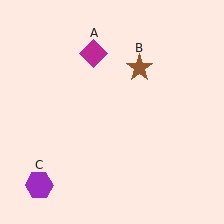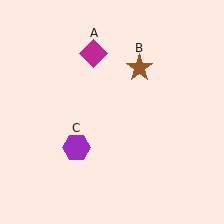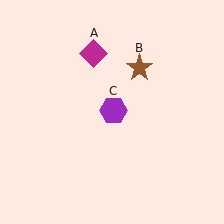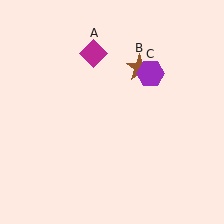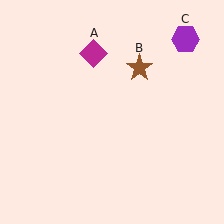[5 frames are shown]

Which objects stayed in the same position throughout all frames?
Magenta diamond (object A) and brown star (object B) remained stationary.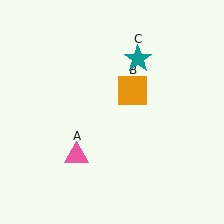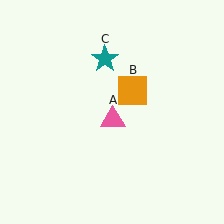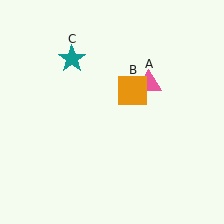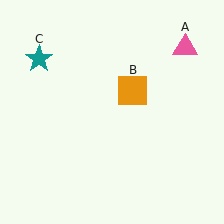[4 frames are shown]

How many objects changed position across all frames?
2 objects changed position: pink triangle (object A), teal star (object C).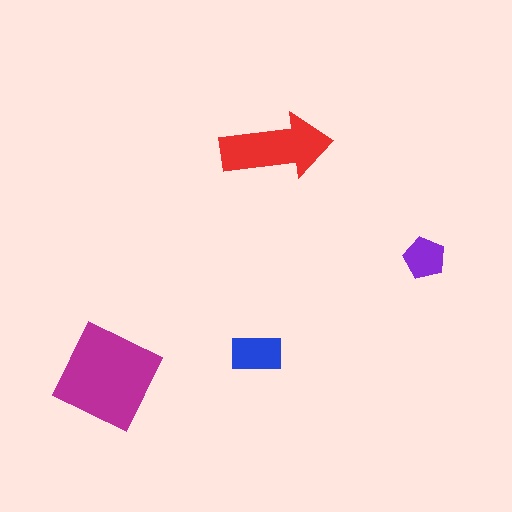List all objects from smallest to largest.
The purple pentagon, the blue rectangle, the red arrow, the magenta diamond.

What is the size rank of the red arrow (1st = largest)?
2nd.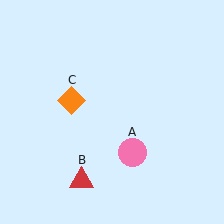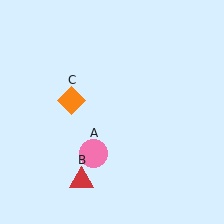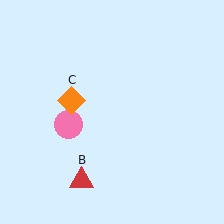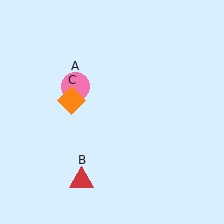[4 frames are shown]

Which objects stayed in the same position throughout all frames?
Red triangle (object B) and orange diamond (object C) remained stationary.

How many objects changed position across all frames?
1 object changed position: pink circle (object A).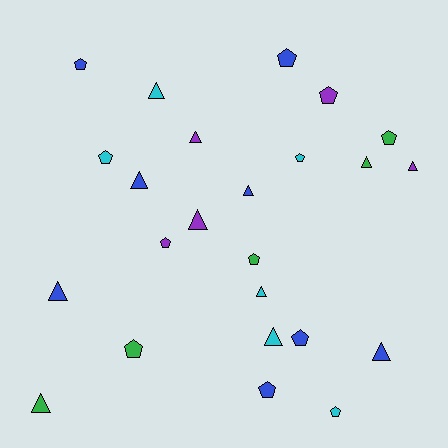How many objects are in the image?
There are 24 objects.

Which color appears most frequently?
Blue, with 8 objects.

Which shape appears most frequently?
Triangle, with 12 objects.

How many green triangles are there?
There are 2 green triangles.